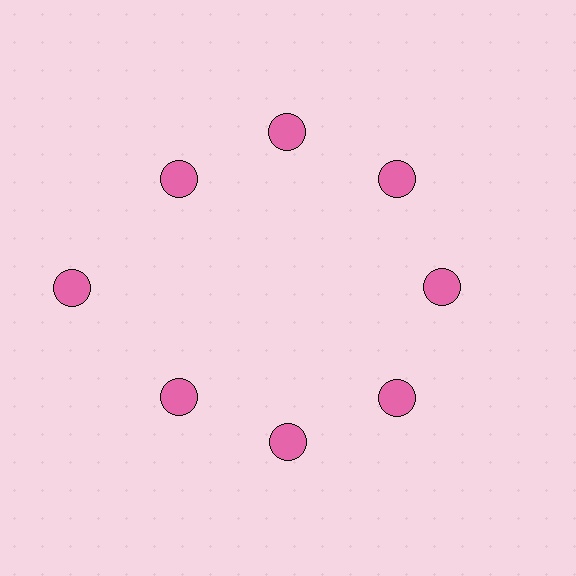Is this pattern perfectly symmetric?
No. The 8 pink circles are arranged in a ring, but one element near the 9 o'clock position is pushed outward from the center, breaking the 8-fold rotational symmetry.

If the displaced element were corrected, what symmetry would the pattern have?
It would have 8-fold rotational symmetry — the pattern would map onto itself every 45 degrees.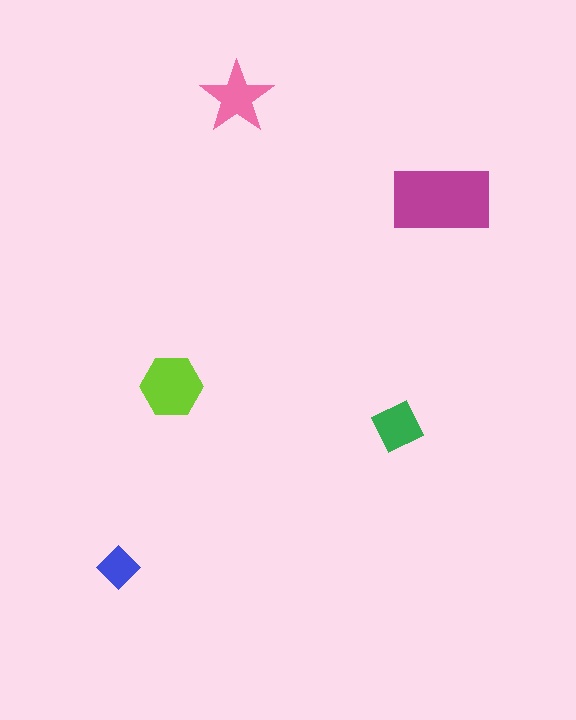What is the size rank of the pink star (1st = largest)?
3rd.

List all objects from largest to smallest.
The magenta rectangle, the lime hexagon, the pink star, the green square, the blue diamond.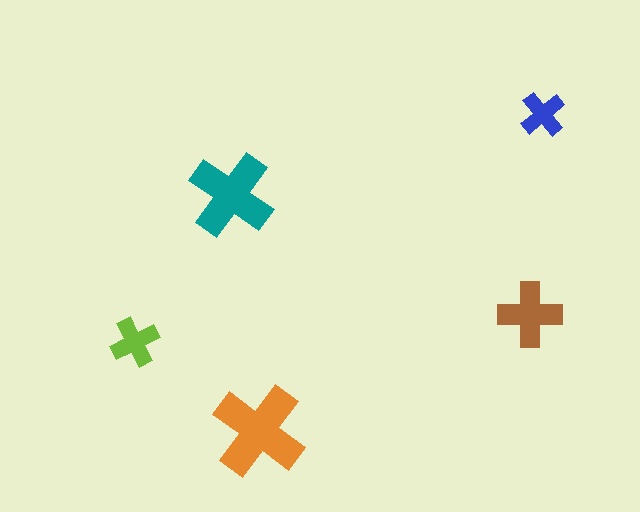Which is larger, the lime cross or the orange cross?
The orange one.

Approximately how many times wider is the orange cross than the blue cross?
About 2 times wider.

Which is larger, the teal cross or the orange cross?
The orange one.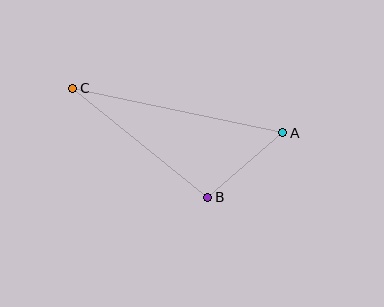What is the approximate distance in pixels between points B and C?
The distance between B and C is approximately 173 pixels.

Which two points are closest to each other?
Points A and B are closest to each other.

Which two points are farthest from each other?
Points A and C are farthest from each other.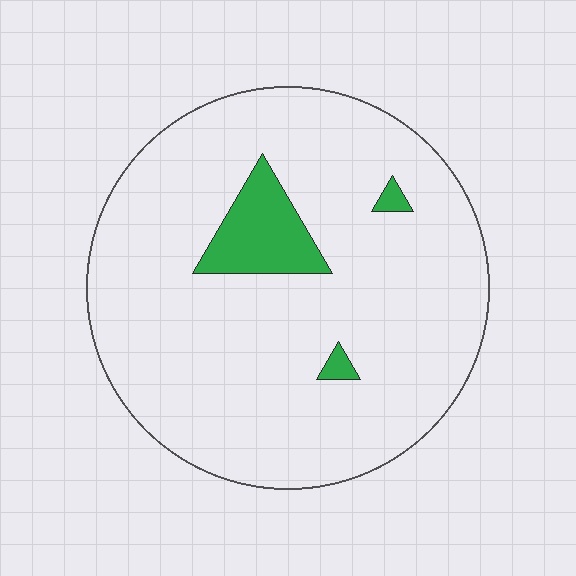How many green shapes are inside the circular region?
3.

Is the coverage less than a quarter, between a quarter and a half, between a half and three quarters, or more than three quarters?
Less than a quarter.